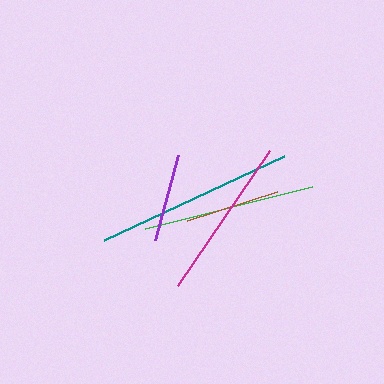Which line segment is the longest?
The teal line is the longest at approximately 199 pixels.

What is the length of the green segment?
The green segment is approximately 172 pixels long.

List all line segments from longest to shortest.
From longest to shortest: teal, green, magenta, brown, purple.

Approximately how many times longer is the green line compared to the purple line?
The green line is approximately 2.0 times the length of the purple line.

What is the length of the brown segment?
The brown segment is approximately 95 pixels long.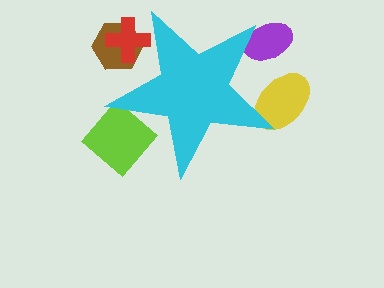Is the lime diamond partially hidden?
Yes, the lime diamond is partially hidden behind the cyan star.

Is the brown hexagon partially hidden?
Yes, the brown hexagon is partially hidden behind the cyan star.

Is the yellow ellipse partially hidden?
Yes, the yellow ellipse is partially hidden behind the cyan star.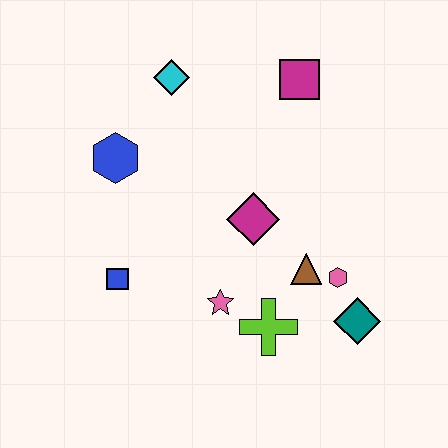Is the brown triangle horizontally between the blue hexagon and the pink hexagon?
Yes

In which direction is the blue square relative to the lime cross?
The blue square is to the left of the lime cross.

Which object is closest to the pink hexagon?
The brown triangle is closest to the pink hexagon.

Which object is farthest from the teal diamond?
The cyan diamond is farthest from the teal diamond.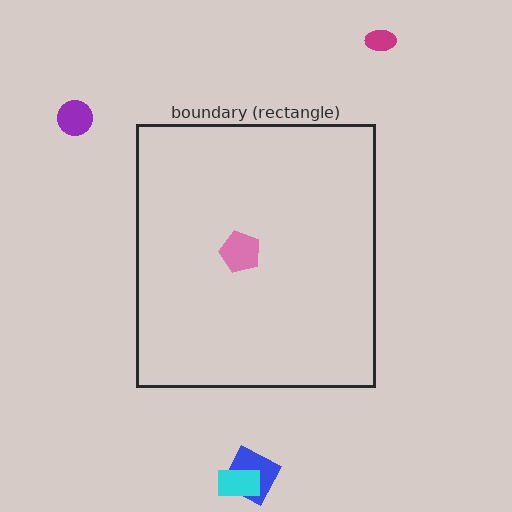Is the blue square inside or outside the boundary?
Outside.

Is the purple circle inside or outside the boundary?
Outside.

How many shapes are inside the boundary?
1 inside, 4 outside.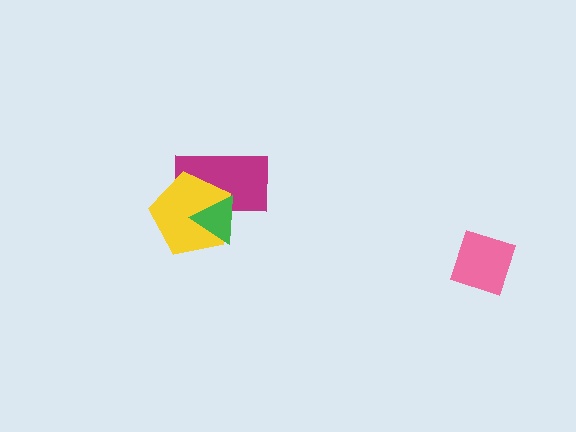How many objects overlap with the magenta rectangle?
2 objects overlap with the magenta rectangle.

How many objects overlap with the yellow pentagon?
2 objects overlap with the yellow pentagon.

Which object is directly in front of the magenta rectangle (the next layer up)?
The yellow pentagon is directly in front of the magenta rectangle.